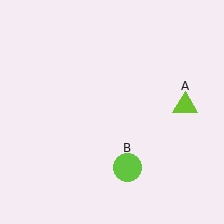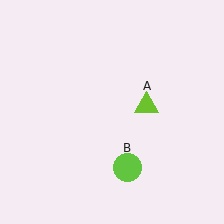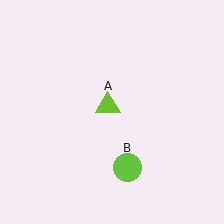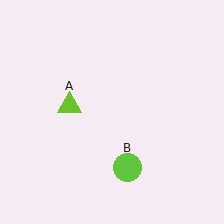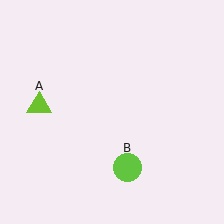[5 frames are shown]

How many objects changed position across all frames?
1 object changed position: lime triangle (object A).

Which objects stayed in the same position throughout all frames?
Lime circle (object B) remained stationary.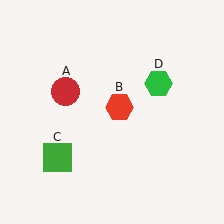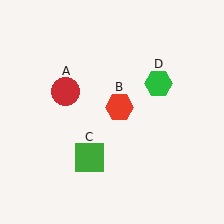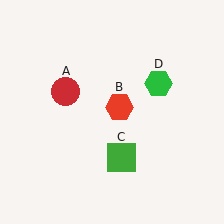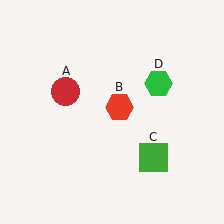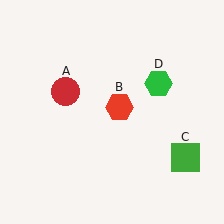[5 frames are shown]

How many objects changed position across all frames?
1 object changed position: green square (object C).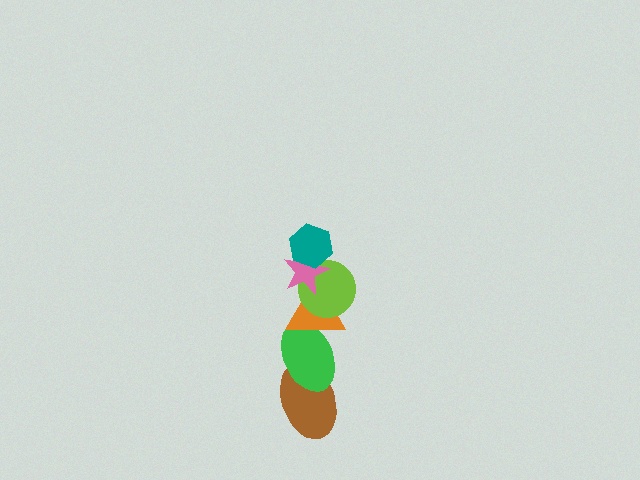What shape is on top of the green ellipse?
The orange triangle is on top of the green ellipse.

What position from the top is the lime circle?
The lime circle is 3rd from the top.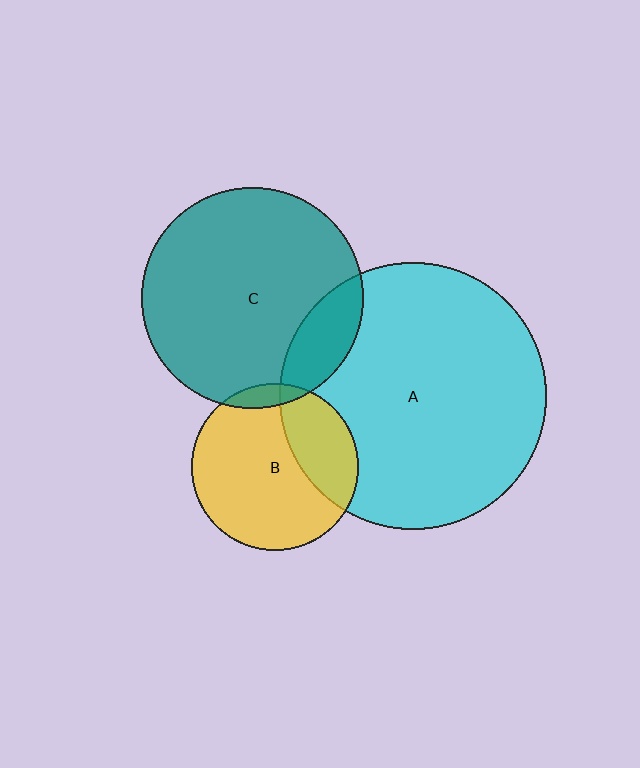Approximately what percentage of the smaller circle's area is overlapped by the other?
Approximately 30%.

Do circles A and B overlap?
Yes.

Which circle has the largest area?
Circle A (cyan).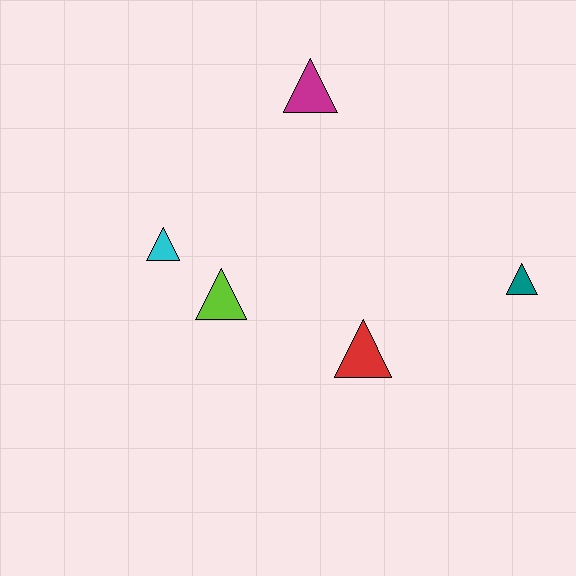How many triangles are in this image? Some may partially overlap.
There are 5 triangles.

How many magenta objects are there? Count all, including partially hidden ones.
There is 1 magenta object.